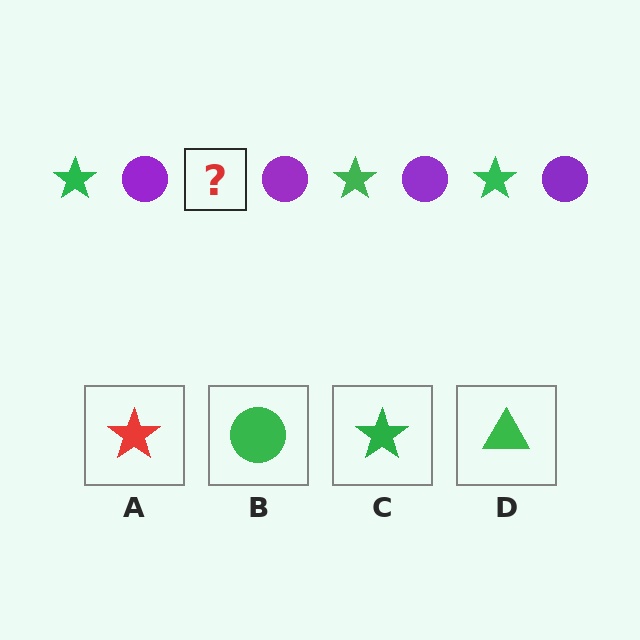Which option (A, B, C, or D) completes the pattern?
C.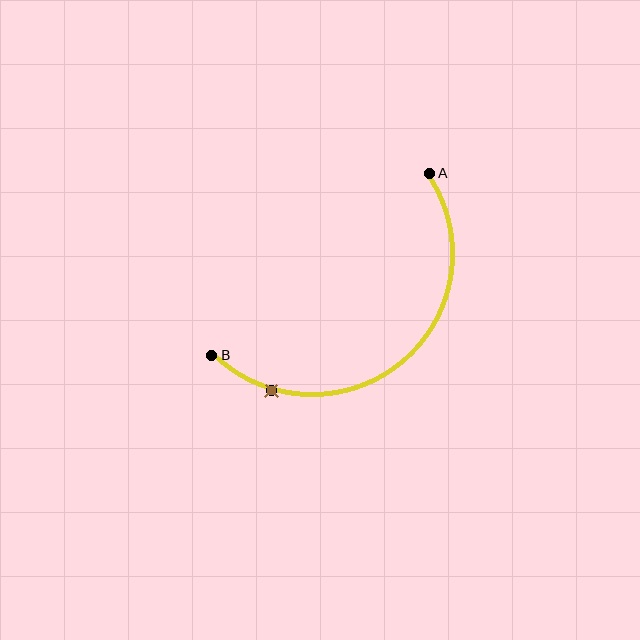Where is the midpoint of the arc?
The arc midpoint is the point on the curve farthest from the straight line joining A and B. It sits below and to the right of that line.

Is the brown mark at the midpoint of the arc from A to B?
No. The brown mark lies on the arc but is closer to endpoint B. The arc midpoint would be at the point on the curve equidistant along the arc from both A and B.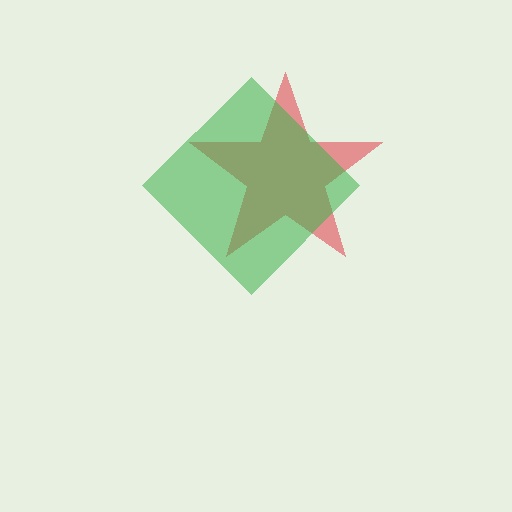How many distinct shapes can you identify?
There are 2 distinct shapes: a red star, a green diamond.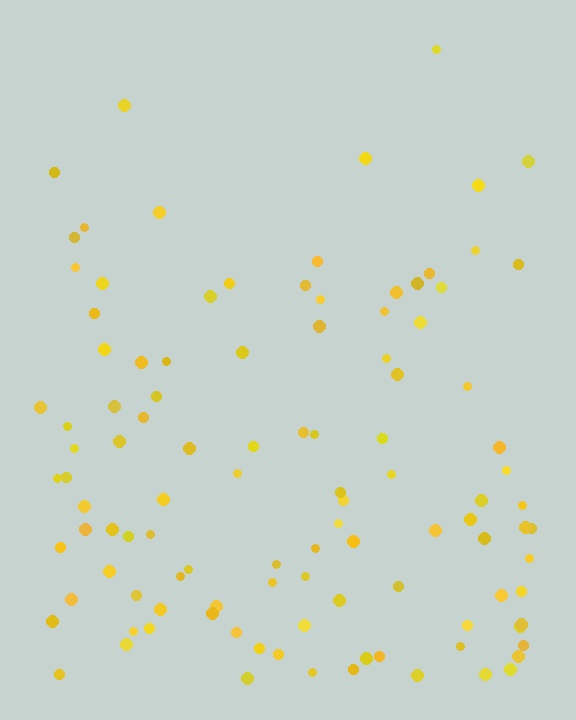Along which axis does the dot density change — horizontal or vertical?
Vertical.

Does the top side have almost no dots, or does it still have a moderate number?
Still a moderate number, just noticeably fewer than the bottom.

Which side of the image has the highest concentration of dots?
The bottom.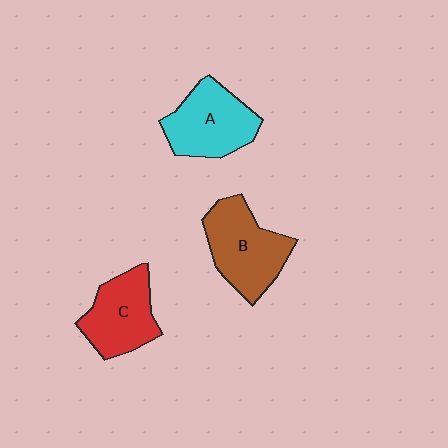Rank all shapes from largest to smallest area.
From largest to smallest: B (brown), A (cyan), C (red).